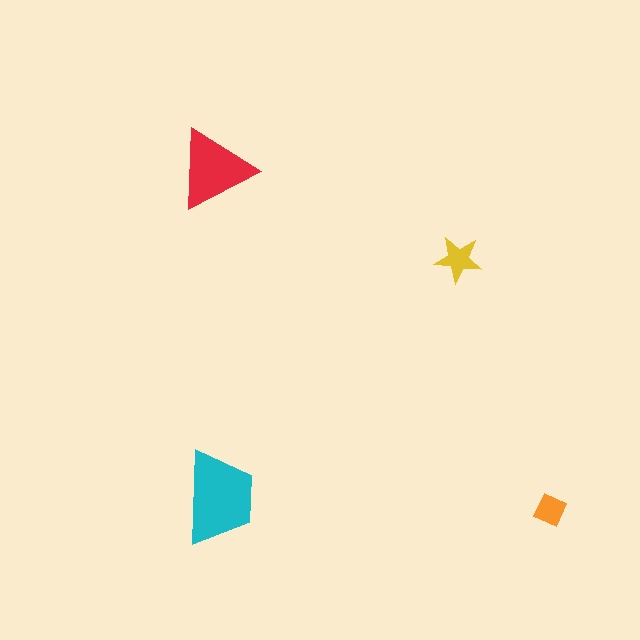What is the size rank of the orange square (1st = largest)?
4th.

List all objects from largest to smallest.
The cyan trapezoid, the red triangle, the yellow star, the orange square.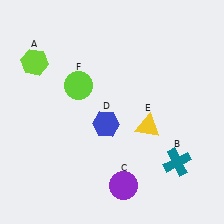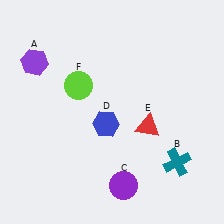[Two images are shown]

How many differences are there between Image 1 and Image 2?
There are 2 differences between the two images.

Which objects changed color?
A changed from lime to purple. E changed from yellow to red.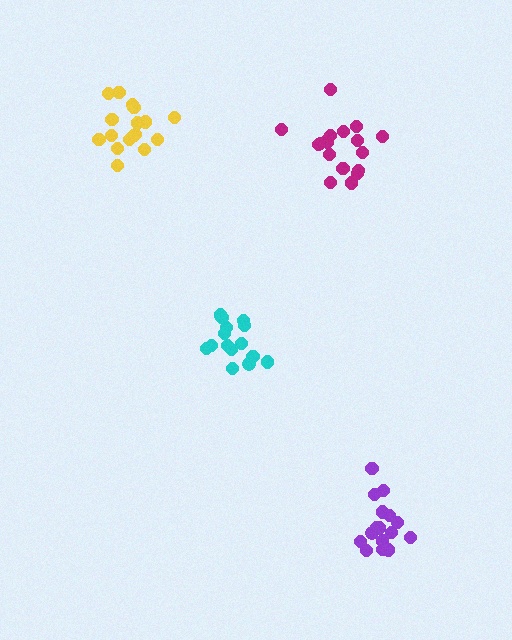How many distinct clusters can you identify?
There are 4 distinct clusters.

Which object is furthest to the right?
The purple cluster is rightmost.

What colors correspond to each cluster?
The clusters are colored: yellow, cyan, purple, magenta.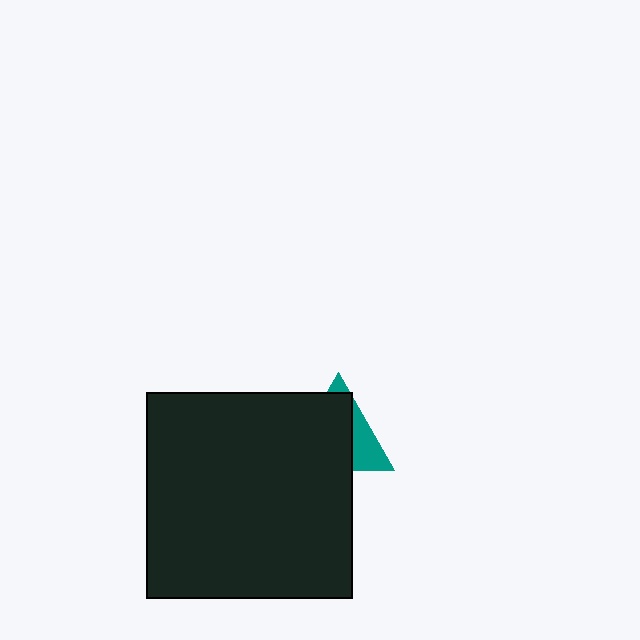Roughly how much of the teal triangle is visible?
A small part of it is visible (roughly 31%).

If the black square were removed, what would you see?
You would see the complete teal triangle.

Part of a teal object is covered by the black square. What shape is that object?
It is a triangle.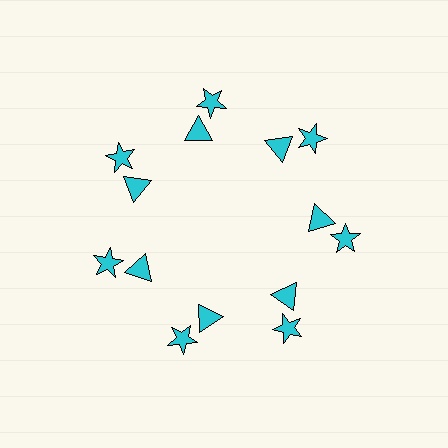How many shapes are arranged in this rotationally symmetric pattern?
There are 14 shapes, arranged in 7 groups of 2.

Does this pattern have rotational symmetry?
Yes, this pattern has 7-fold rotational symmetry. It looks the same after rotating 51 degrees around the center.